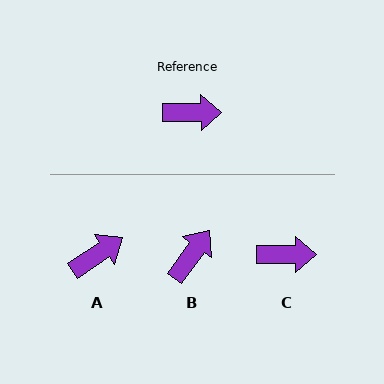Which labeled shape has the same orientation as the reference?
C.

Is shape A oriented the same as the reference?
No, it is off by about 33 degrees.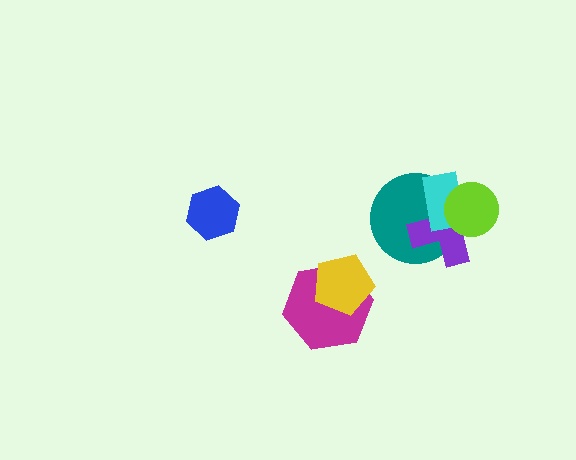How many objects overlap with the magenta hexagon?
1 object overlaps with the magenta hexagon.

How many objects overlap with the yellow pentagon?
1 object overlaps with the yellow pentagon.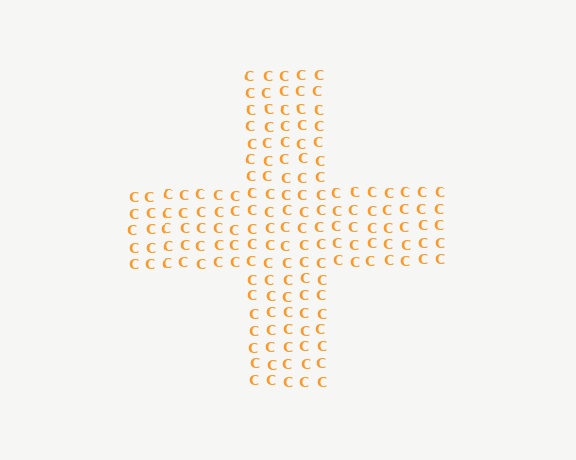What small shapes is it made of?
It is made of small letter C's.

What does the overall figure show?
The overall figure shows a cross.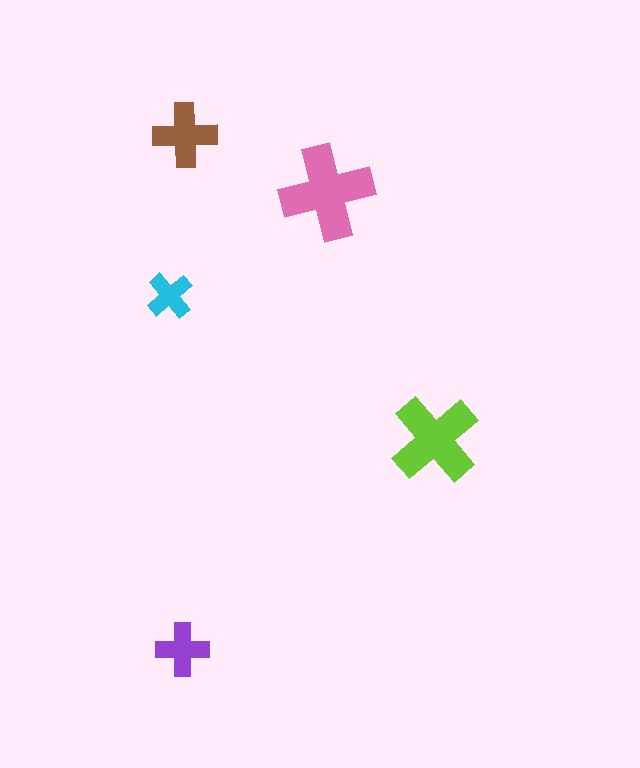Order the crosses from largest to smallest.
the pink one, the lime one, the brown one, the purple one, the cyan one.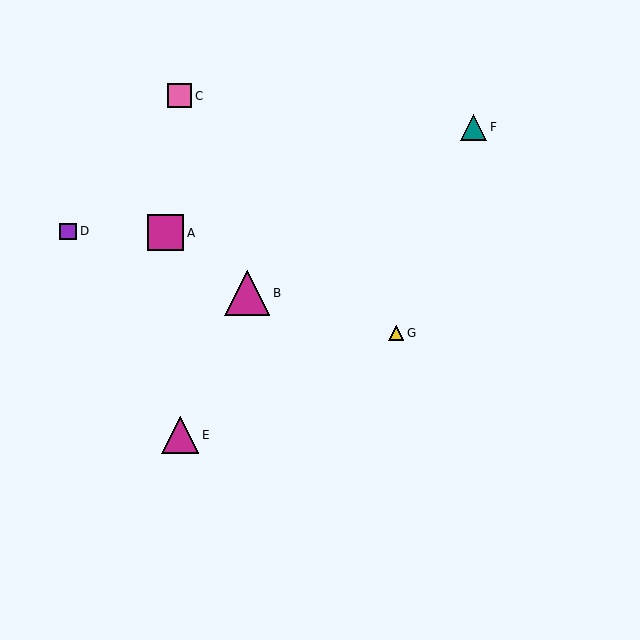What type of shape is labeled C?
Shape C is a pink square.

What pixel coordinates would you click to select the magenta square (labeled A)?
Click at (166, 233) to select the magenta square A.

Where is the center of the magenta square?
The center of the magenta square is at (166, 233).